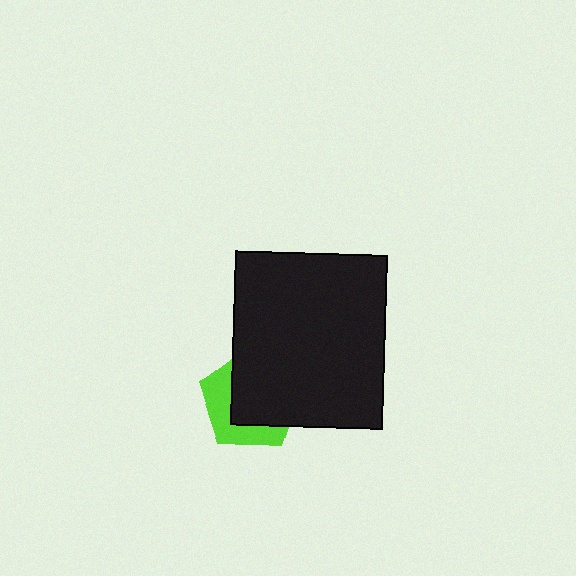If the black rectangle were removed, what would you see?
You would see the complete lime pentagon.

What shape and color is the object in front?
The object in front is a black rectangle.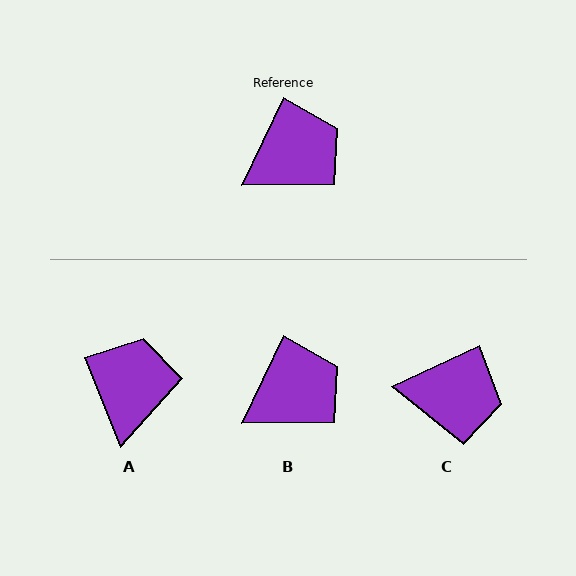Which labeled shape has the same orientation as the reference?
B.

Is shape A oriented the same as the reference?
No, it is off by about 48 degrees.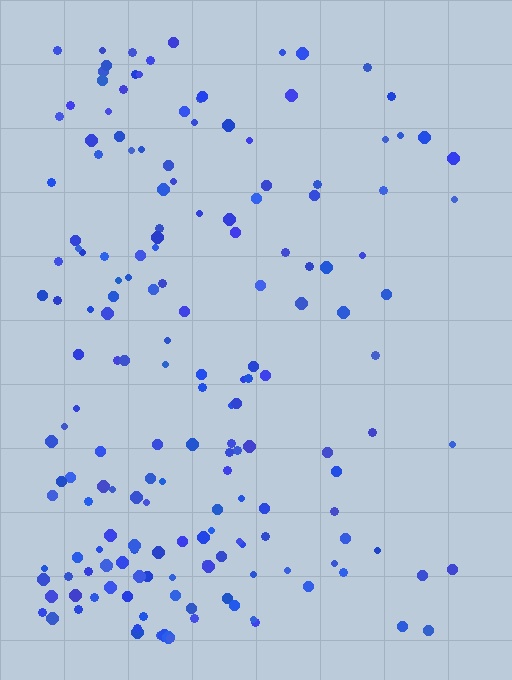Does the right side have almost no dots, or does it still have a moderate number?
Still a moderate number, just noticeably fewer than the left.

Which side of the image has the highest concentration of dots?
The left.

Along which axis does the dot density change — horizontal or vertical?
Horizontal.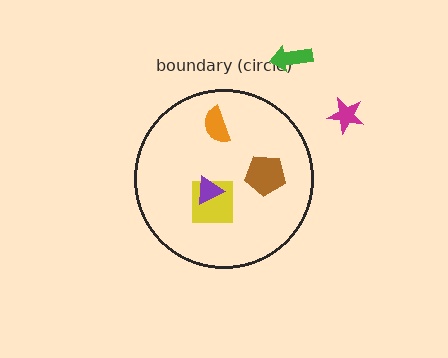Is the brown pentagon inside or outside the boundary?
Inside.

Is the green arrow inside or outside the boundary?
Outside.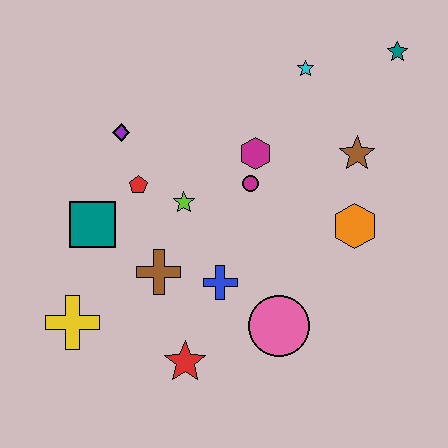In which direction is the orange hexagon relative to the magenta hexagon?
The orange hexagon is to the right of the magenta hexagon.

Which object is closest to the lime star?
The red pentagon is closest to the lime star.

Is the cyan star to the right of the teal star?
No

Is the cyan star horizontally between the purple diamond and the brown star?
Yes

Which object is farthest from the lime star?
The teal star is farthest from the lime star.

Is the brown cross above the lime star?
No